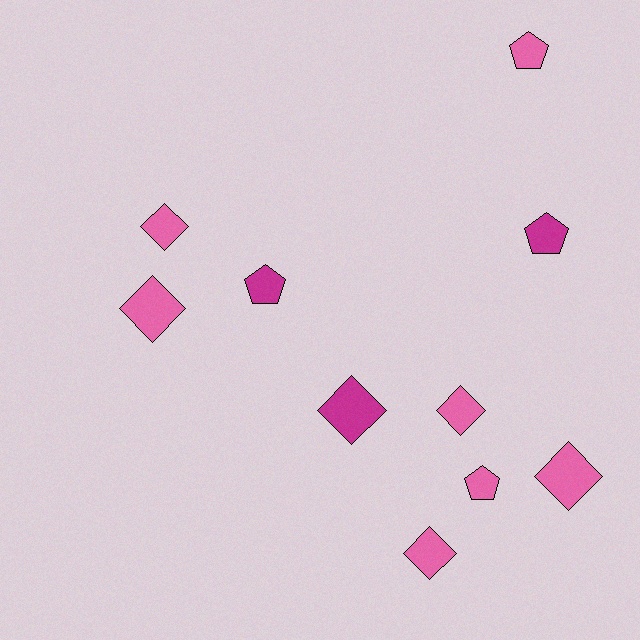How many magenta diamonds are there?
There is 1 magenta diamond.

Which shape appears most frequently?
Diamond, with 6 objects.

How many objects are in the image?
There are 10 objects.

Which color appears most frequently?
Pink, with 7 objects.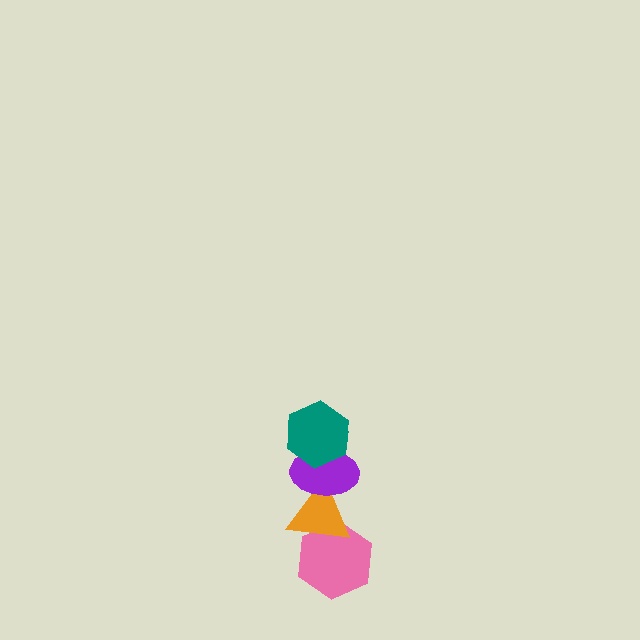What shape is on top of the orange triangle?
The purple ellipse is on top of the orange triangle.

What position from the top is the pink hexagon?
The pink hexagon is 4th from the top.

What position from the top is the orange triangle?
The orange triangle is 3rd from the top.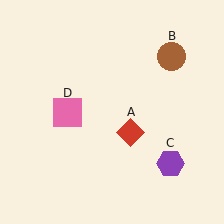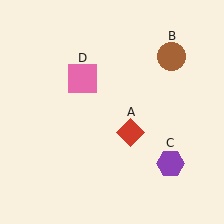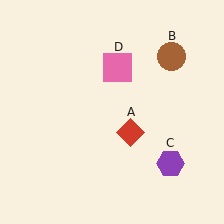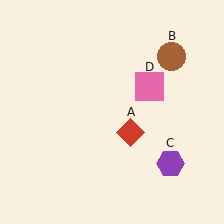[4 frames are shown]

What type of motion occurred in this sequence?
The pink square (object D) rotated clockwise around the center of the scene.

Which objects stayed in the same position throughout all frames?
Red diamond (object A) and brown circle (object B) and purple hexagon (object C) remained stationary.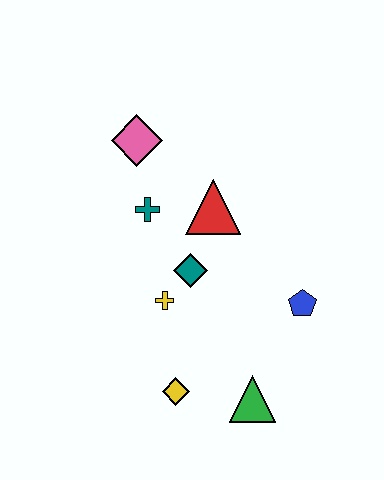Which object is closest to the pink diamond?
The teal cross is closest to the pink diamond.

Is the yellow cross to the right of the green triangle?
No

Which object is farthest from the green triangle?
The pink diamond is farthest from the green triangle.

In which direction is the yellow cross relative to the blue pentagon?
The yellow cross is to the left of the blue pentagon.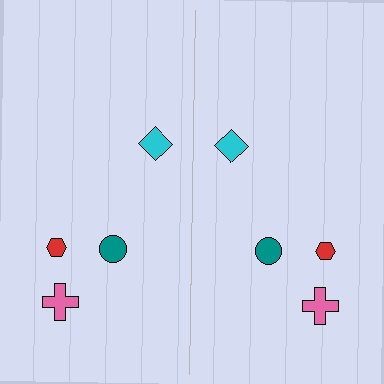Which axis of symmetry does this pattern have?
The pattern has a vertical axis of symmetry running through the center of the image.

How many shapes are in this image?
There are 8 shapes in this image.